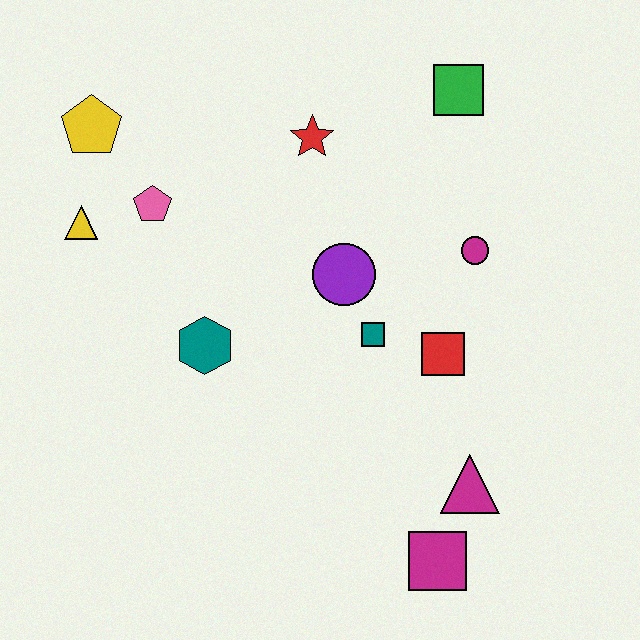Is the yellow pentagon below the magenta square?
No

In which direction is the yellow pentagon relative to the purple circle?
The yellow pentagon is to the left of the purple circle.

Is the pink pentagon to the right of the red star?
No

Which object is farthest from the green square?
The magenta square is farthest from the green square.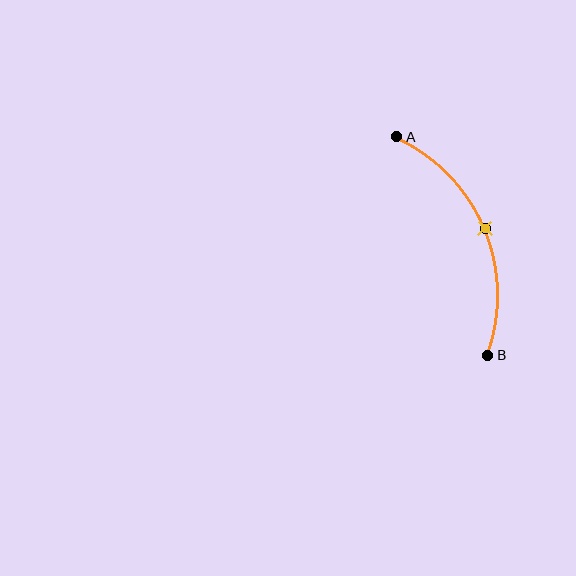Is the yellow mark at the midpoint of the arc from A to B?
Yes. The yellow mark lies on the arc at equal arc-length from both A and B — it is the arc midpoint.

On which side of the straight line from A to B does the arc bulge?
The arc bulges to the right of the straight line connecting A and B.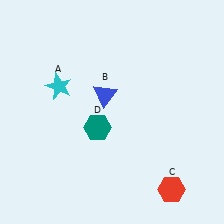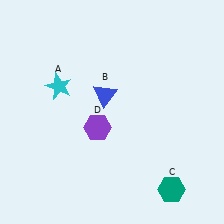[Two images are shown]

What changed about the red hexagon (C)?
In Image 1, C is red. In Image 2, it changed to teal.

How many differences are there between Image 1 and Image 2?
There are 2 differences between the two images.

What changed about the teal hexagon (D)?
In Image 1, D is teal. In Image 2, it changed to purple.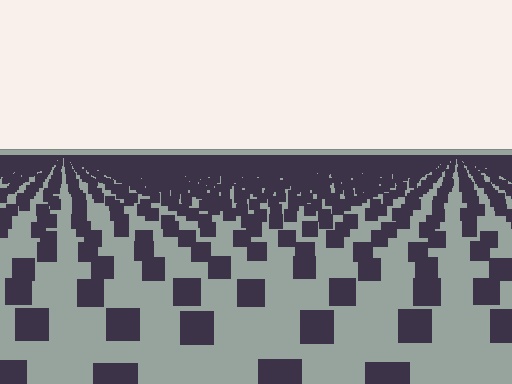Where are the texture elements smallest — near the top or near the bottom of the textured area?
Near the top.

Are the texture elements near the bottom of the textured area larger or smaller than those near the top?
Larger. Near the bottom, elements are closer to the viewer and appear at a bigger on-screen size.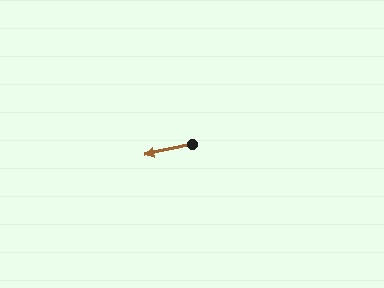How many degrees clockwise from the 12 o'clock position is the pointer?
Approximately 258 degrees.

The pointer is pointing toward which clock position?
Roughly 9 o'clock.